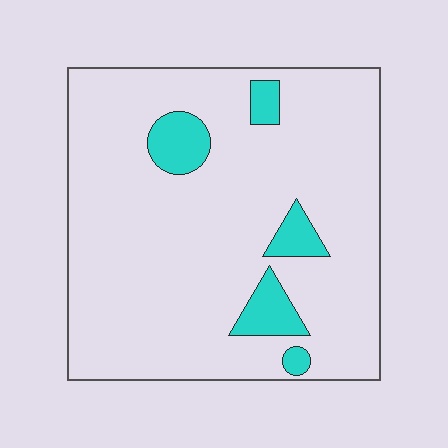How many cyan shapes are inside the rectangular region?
5.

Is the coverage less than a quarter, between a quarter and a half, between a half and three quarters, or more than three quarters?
Less than a quarter.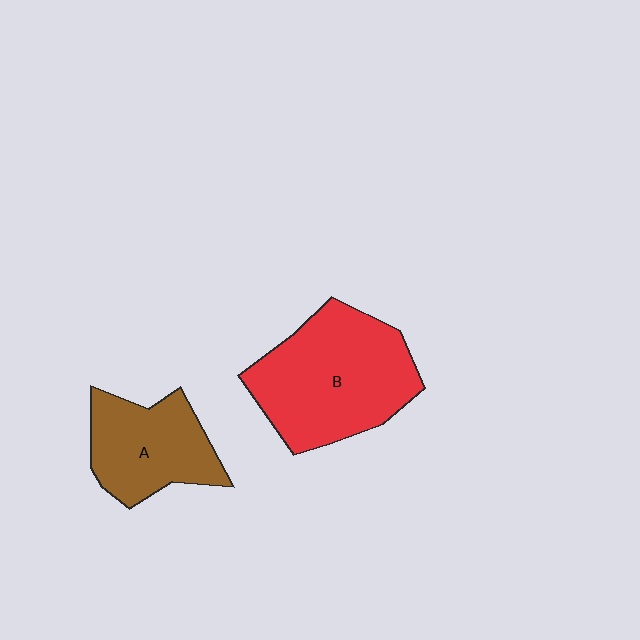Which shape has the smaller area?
Shape A (brown).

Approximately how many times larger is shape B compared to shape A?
Approximately 1.6 times.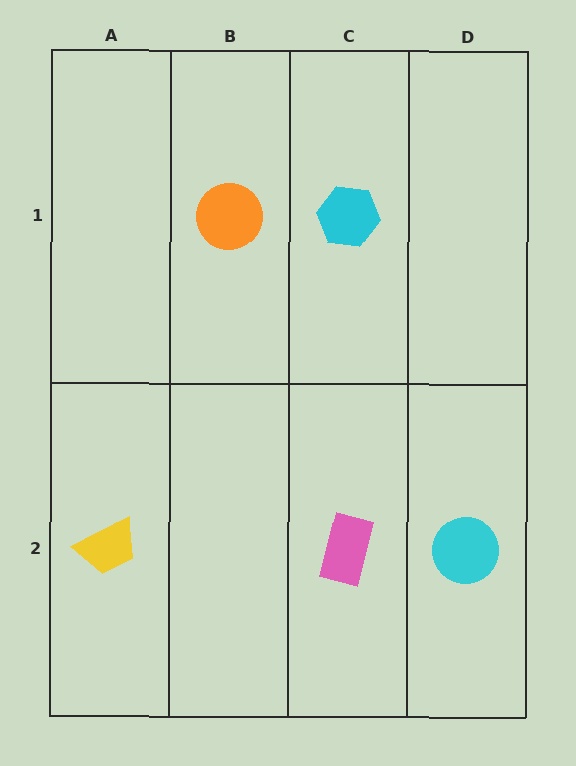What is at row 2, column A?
A yellow trapezoid.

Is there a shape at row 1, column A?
No, that cell is empty.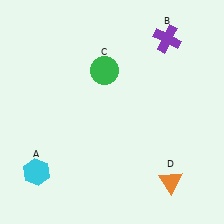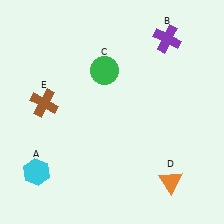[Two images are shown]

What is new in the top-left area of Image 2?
A brown cross (E) was added in the top-left area of Image 2.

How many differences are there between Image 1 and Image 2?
There is 1 difference between the two images.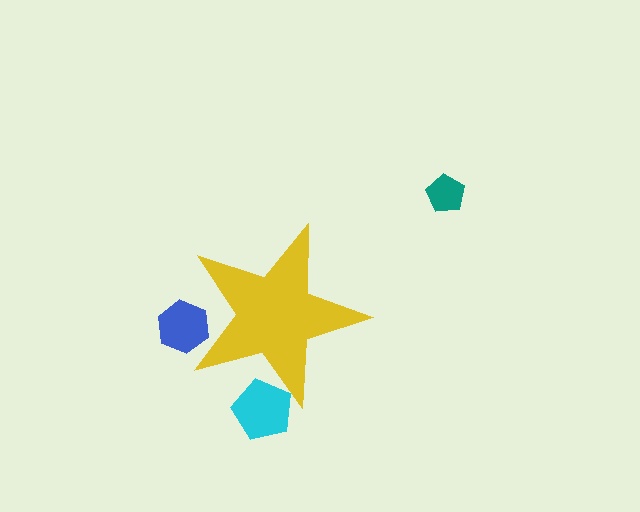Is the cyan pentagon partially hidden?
Yes, the cyan pentagon is partially hidden behind the yellow star.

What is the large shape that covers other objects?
A yellow star.